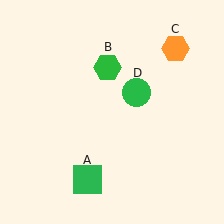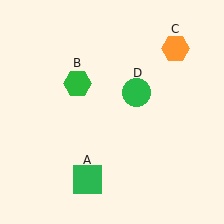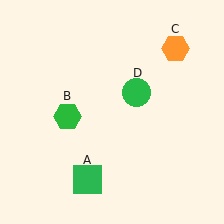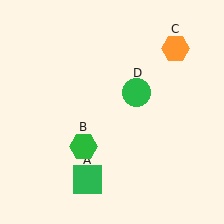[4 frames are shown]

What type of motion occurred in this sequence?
The green hexagon (object B) rotated counterclockwise around the center of the scene.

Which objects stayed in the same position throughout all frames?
Green square (object A) and orange hexagon (object C) and green circle (object D) remained stationary.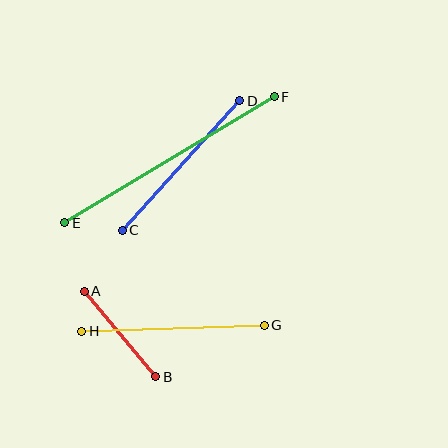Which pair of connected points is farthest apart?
Points E and F are farthest apart.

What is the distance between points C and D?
The distance is approximately 175 pixels.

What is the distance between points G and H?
The distance is approximately 182 pixels.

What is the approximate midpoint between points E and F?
The midpoint is at approximately (169, 160) pixels.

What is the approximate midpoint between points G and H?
The midpoint is at approximately (173, 328) pixels.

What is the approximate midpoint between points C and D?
The midpoint is at approximately (181, 165) pixels.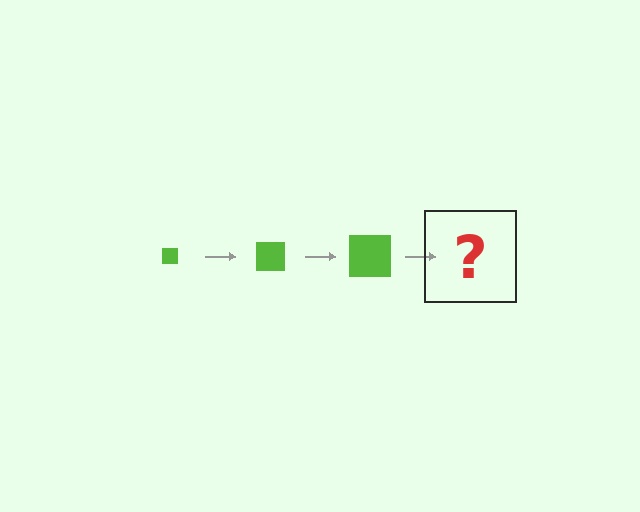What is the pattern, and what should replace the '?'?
The pattern is that the square gets progressively larger each step. The '?' should be a lime square, larger than the previous one.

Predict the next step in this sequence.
The next step is a lime square, larger than the previous one.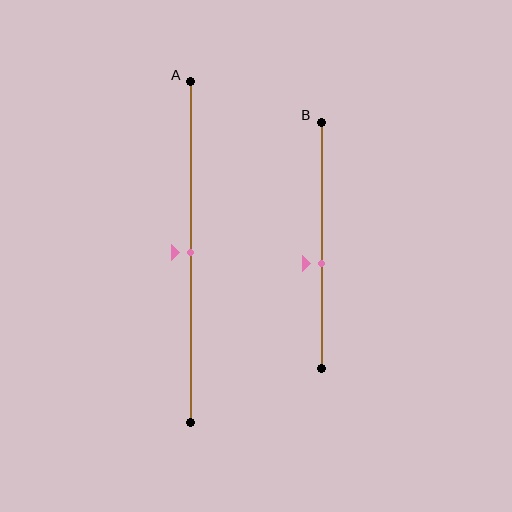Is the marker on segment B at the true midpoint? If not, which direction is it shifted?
No, the marker on segment B is shifted downward by about 7% of the segment length.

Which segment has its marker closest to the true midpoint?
Segment A has its marker closest to the true midpoint.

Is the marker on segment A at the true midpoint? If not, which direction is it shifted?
Yes, the marker on segment A is at the true midpoint.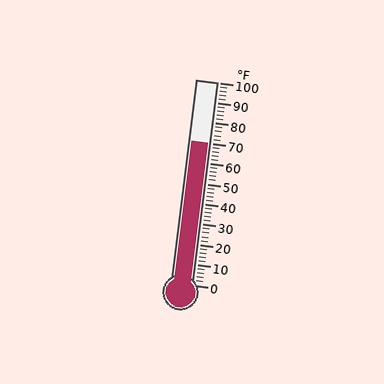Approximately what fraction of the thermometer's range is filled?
The thermometer is filled to approximately 70% of its range.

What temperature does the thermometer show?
The thermometer shows approximately 70°F.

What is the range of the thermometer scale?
The thermometer scale ranges from 0°F to 100°F.